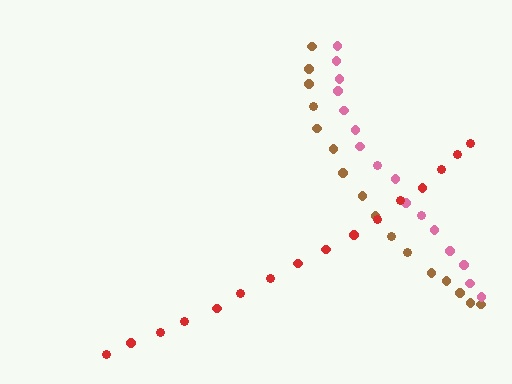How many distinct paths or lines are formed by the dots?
There are 3 distinct paths.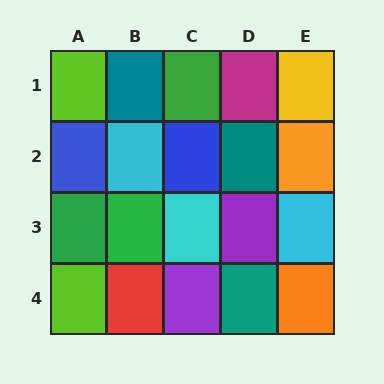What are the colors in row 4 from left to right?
Lime, red, purple, teal, orange.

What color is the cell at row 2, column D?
Teal.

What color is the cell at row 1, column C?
Green.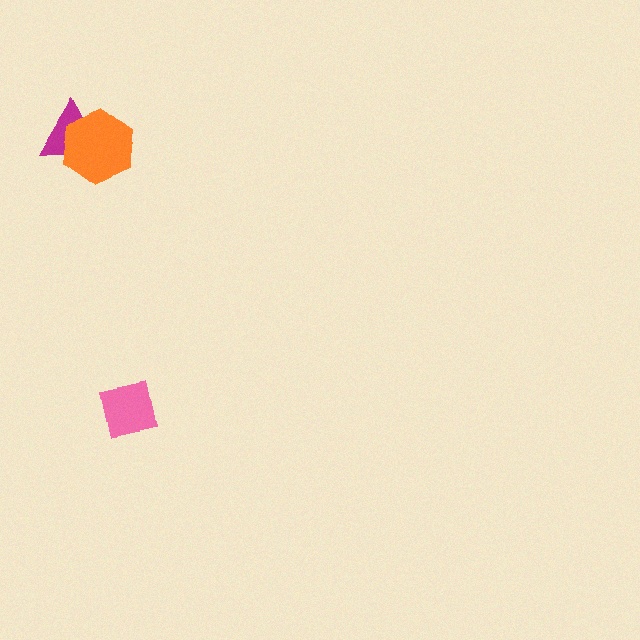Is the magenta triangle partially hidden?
Yes, it is partially covered by another shape.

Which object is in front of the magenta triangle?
The orange hexagon is in front of the magenta triangle.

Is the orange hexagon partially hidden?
No, no other shape covers it.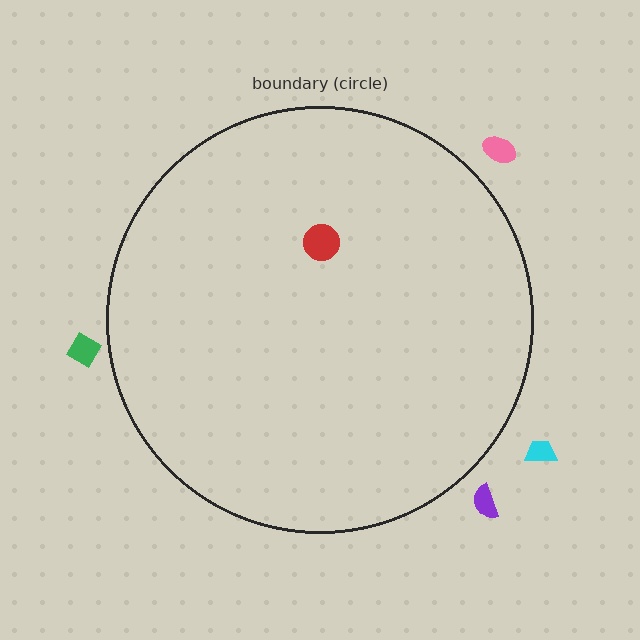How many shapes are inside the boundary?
1 inside, 4 outside.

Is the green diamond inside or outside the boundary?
Outside.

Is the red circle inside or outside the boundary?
Inside.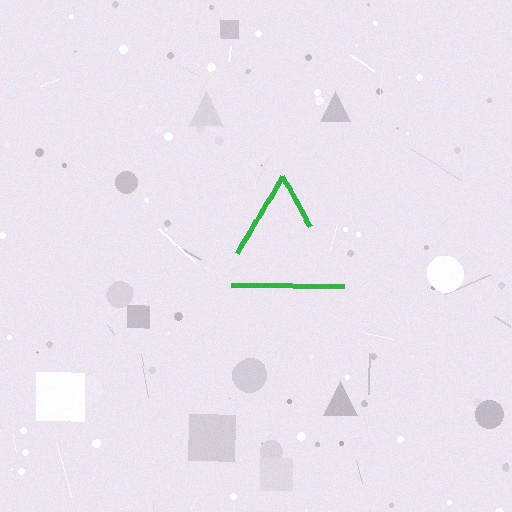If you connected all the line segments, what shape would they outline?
They would outline a triangle.